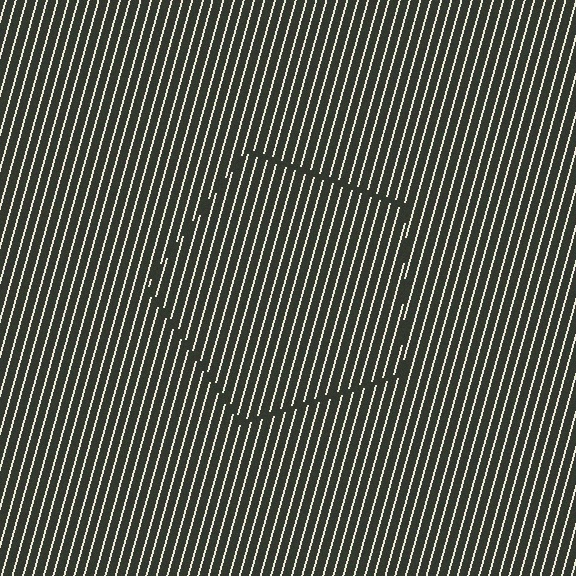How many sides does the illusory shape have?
5 sides — the line-ends trace a pentagon.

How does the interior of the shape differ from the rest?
The interior of the shape contains the same grating, shifted by half a period — the contour is defined by the phase discontinuity where line-ends from the inner and outer gratings abut.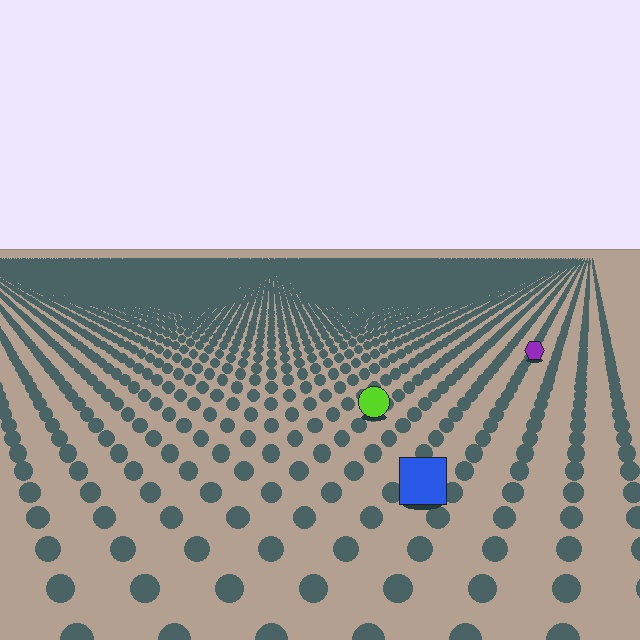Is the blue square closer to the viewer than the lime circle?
Yes. The blue square is closer — you can tell from the texture gradient: the ground texture is coarser near it.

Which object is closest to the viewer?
The blue square is closest. The texture marks near it are larger and more spread out.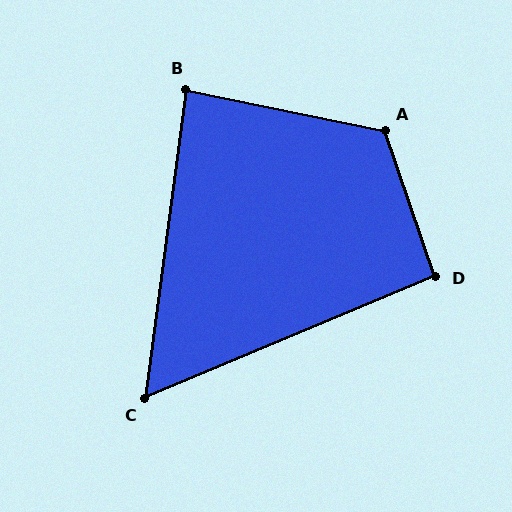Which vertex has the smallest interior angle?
C, at approximately 60 degrees.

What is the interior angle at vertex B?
Approximately 86 degrees (approximately right).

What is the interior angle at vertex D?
Approximately 94 degrees (approximately right).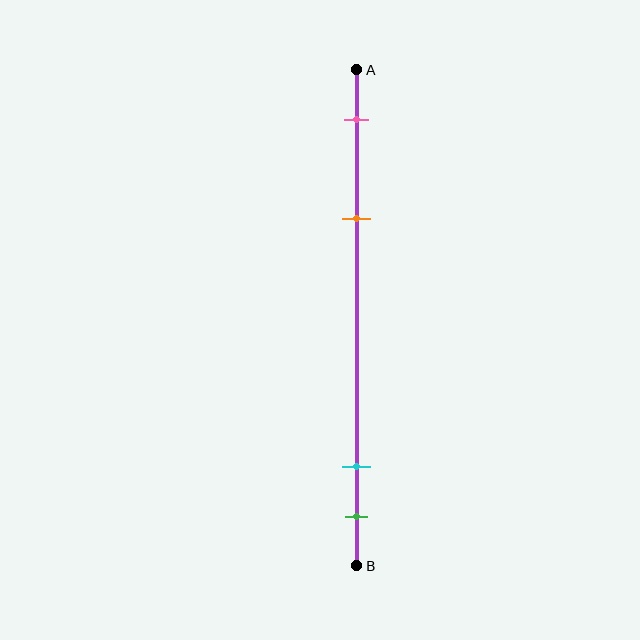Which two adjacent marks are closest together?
The cyan and green marks are the closest adjacent pair.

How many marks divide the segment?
There are 4 marks dividing the segment.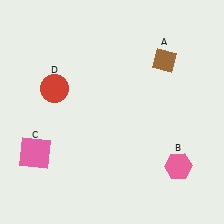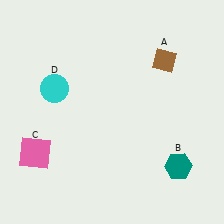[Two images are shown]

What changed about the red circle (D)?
In Image 1, D is red. In Image 2, it changed to cyan.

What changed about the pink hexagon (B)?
In Image 1, B is pink. In Image 2, it changed to teal.